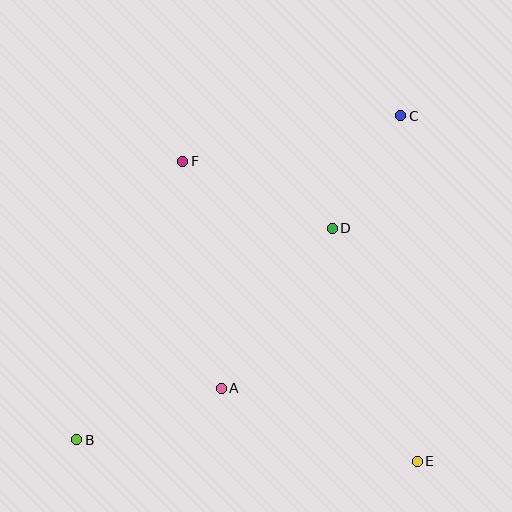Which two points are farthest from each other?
Points B and C are farthest from each other.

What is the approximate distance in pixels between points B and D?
The distance between B and D is approximately 332 pixels.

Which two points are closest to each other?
Points C and D are closest to each other.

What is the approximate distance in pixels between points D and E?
The distance between D and E is approximately 248 pixels.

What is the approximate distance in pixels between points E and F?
The distance between E and F is approximately 381 pixels.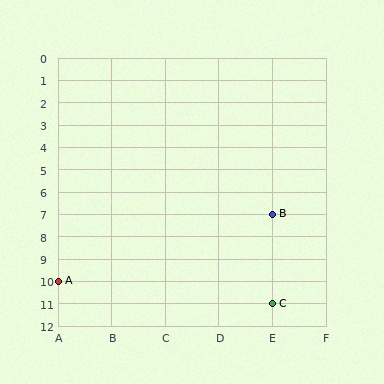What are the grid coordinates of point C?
Point C is at grid coordinates (E, 11).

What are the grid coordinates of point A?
Point A is at grid coordinates (A, 10).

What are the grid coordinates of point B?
Point B is at grid coordinates (E, 7).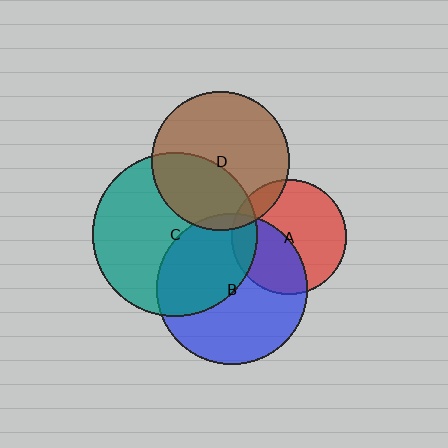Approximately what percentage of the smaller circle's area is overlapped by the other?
Approximately 10%.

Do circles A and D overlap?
Yes.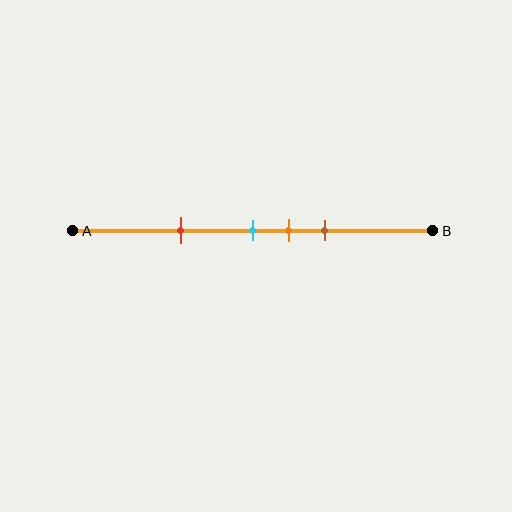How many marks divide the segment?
There are 4 marks dividing the segment.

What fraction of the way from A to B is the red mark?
The red mark is approximately 30% (0.3) of the way from A to B.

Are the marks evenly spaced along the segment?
No, the marks are not evenly spaced.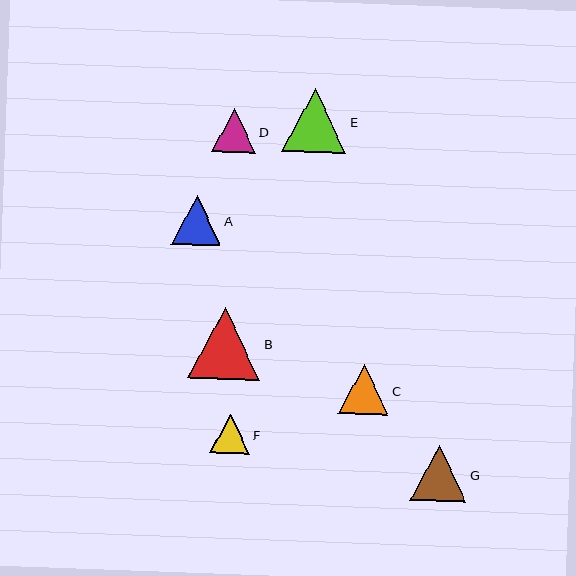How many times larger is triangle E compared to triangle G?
Triangle E is approximately 1.1 times the size of triangle G.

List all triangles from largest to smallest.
From largest to smallest: B, E, G, C, A, D, F.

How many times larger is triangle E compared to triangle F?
Triangle E is approximately 1.6 times the size of triangle F.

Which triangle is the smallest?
Triangle F is the smallest with a size of approximately 40 pixels.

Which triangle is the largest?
Triangle B is the largest with a size of approximately 73 pixels.